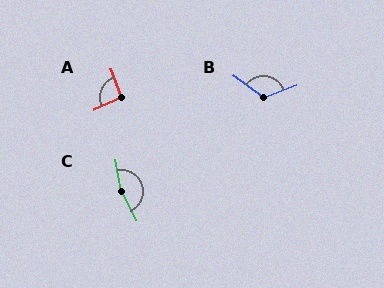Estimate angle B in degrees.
Approximately 123 degrees.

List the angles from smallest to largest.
A (94°), B (123°), C (164°).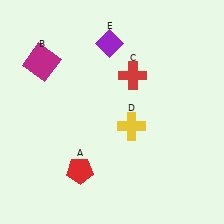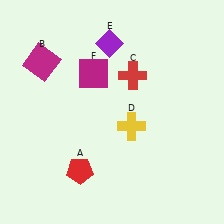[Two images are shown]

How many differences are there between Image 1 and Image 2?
There is 1 difference between the two images.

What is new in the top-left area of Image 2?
A magenta square (F) was added in the top-left area of Image 2.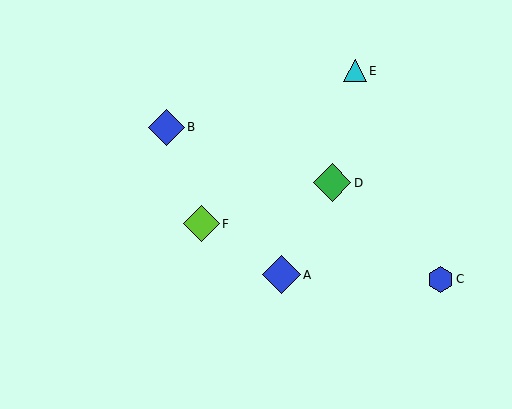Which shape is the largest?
The blue diamond (labeled A) is the largest.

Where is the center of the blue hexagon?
The center of the blue hexagon is at (440, 279).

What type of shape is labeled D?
Shape D is a green diamond.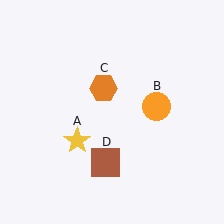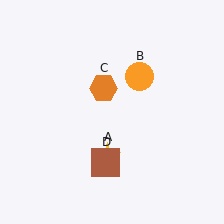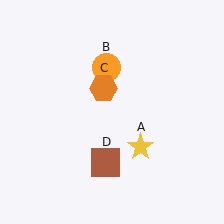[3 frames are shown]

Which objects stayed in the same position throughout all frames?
Orange hexagon (object C) and brown square (object D) remained stationary.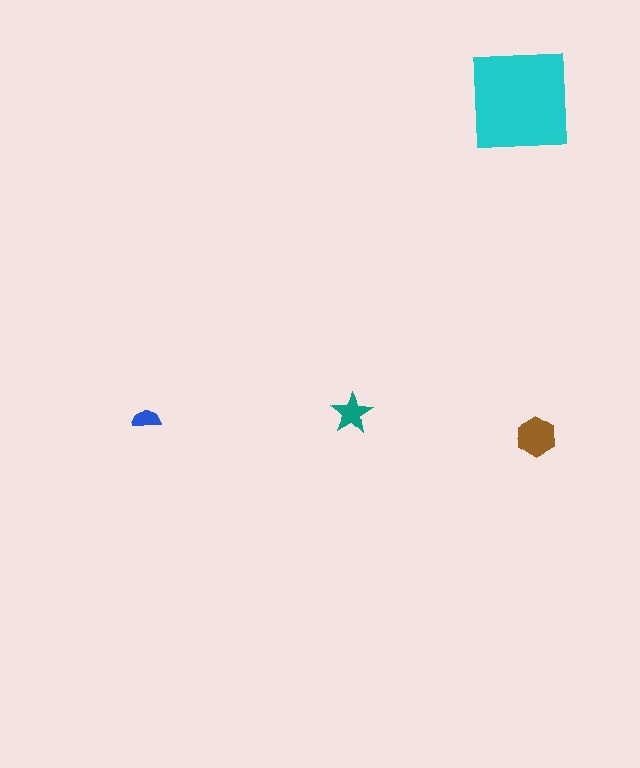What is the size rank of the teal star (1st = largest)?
3rd.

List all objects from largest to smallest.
The cyan square, the brown hexagon, the teal star, the blue semicircle.